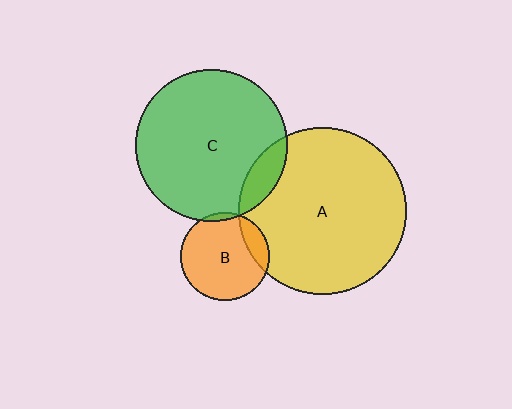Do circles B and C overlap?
Yes.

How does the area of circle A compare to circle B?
Approximately 3.6 times.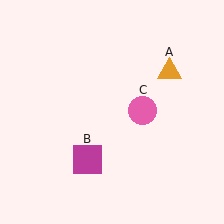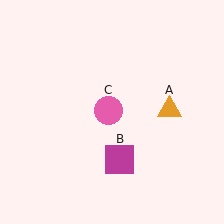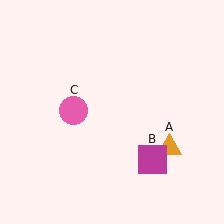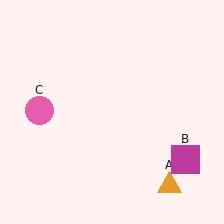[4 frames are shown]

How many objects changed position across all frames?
3 objects changed position: orange triangle (object A), magenta square (object B), pink circle (object C).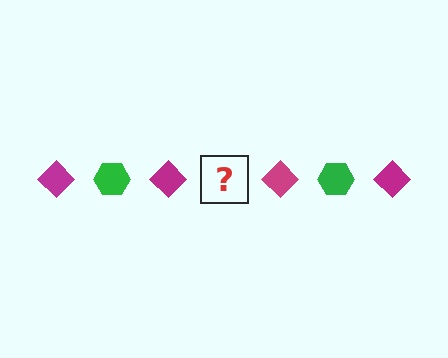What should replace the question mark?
The question mark should be replaced with a green hexagon.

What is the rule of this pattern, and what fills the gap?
The rule is that the pattern alternates between magenta diamond and green hexagon. The gap should be filled with a green hexagon.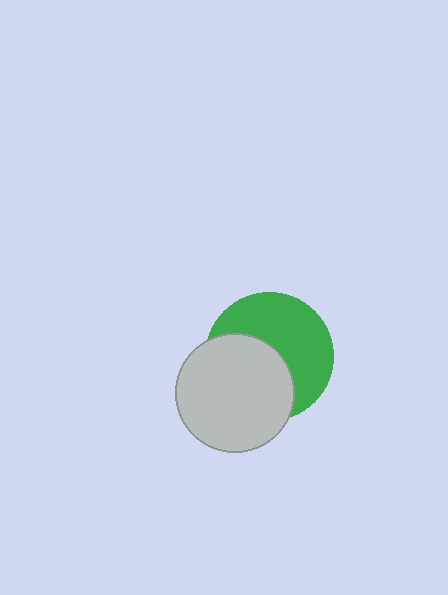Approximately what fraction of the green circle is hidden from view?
Roughly 47% of the green circle is hidden behind the light gray circle.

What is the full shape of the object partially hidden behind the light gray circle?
The partially hidden object is a green circle.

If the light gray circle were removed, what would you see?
You would see the complete green circle.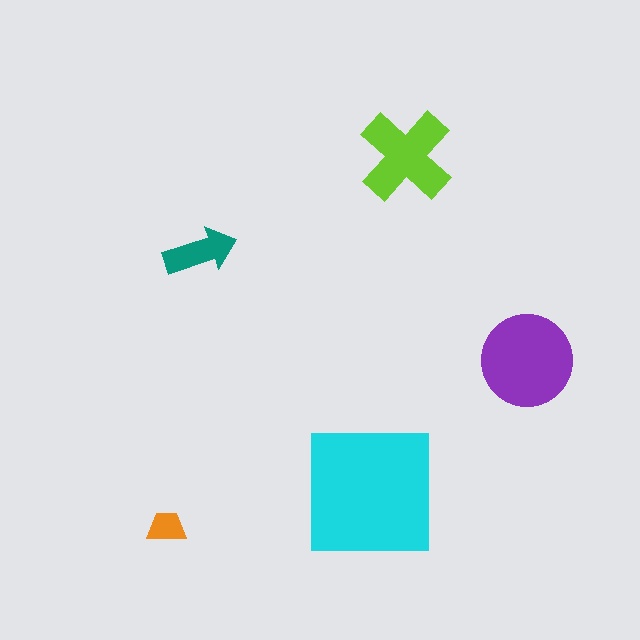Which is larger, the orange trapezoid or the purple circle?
The purple circle.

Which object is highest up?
The lime cross is topmost.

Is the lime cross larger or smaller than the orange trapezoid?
Larger.